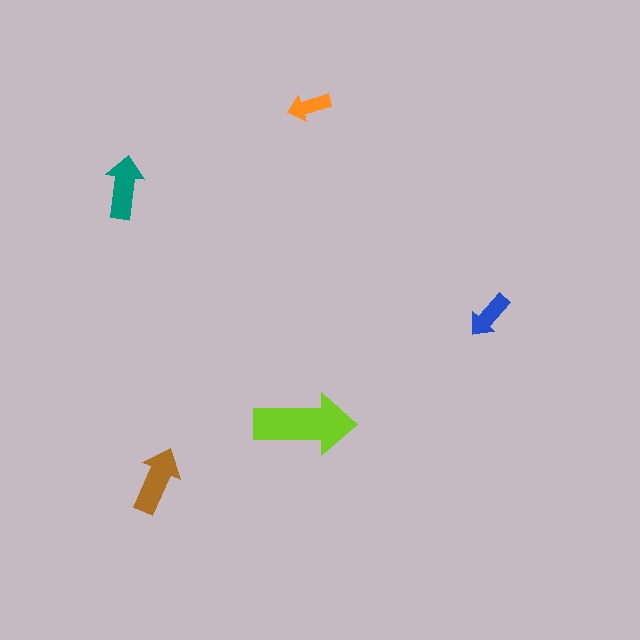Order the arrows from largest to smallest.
the lime one, the brown one, the teal one, the blue one, the orange one.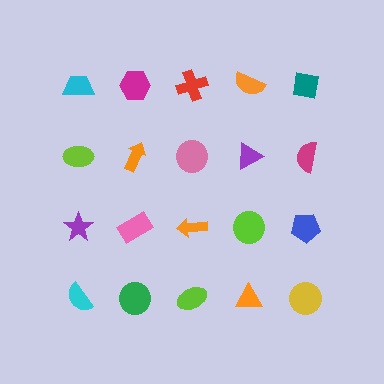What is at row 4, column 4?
An orange triangle.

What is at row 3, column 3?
An orange arrow.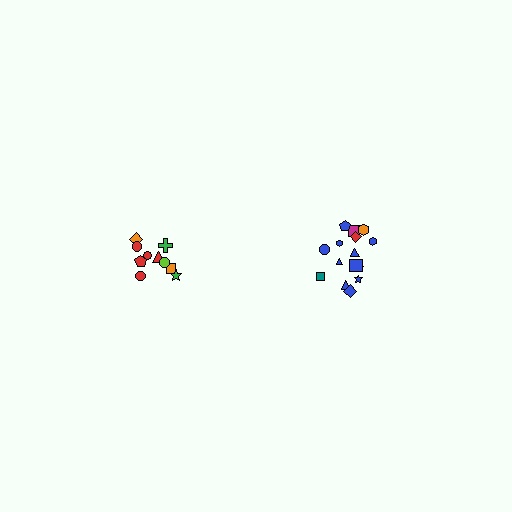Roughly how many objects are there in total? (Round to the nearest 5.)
Roughly 25 objects in total.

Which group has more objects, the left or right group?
The right group.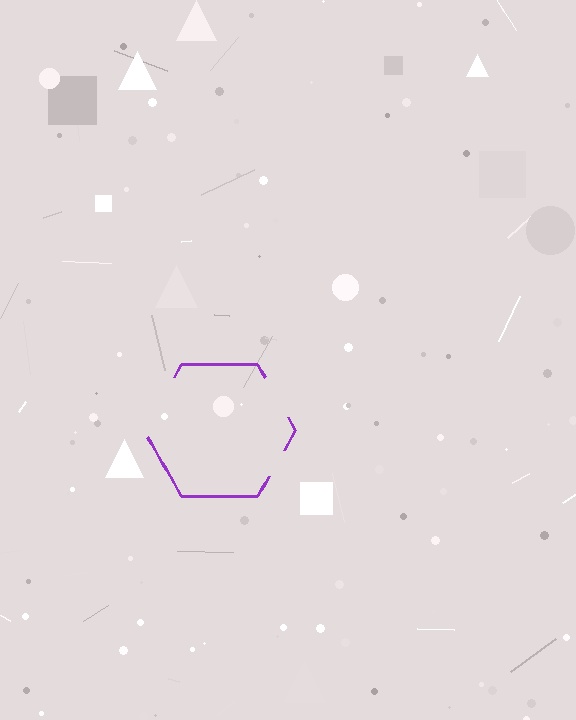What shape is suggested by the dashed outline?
The dashed outline suggests a hexagon.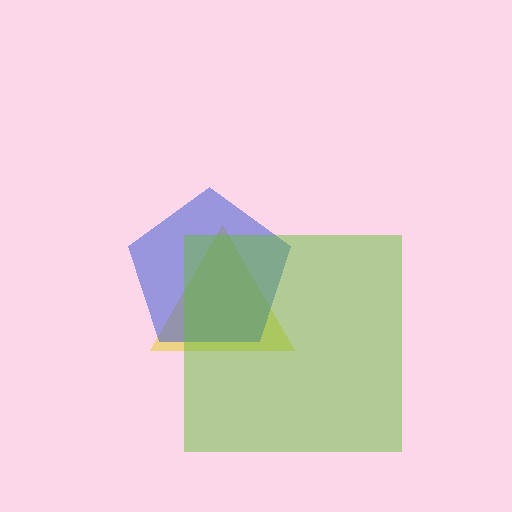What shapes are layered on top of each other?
The layered shapes are: a yellow triangle, a blue pentagon, a lime square.